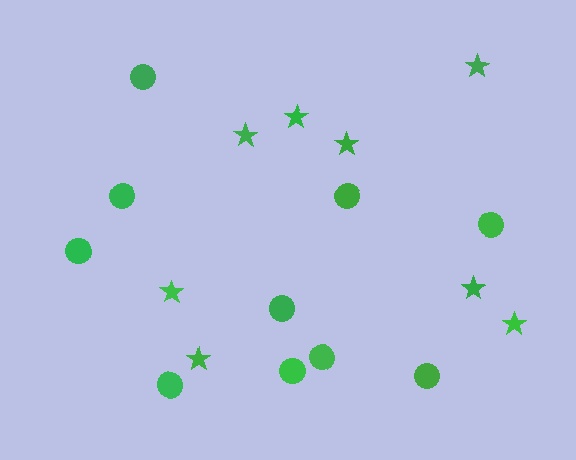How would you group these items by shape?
There are 2 groups: one group of circles (10) and one group of stars (8).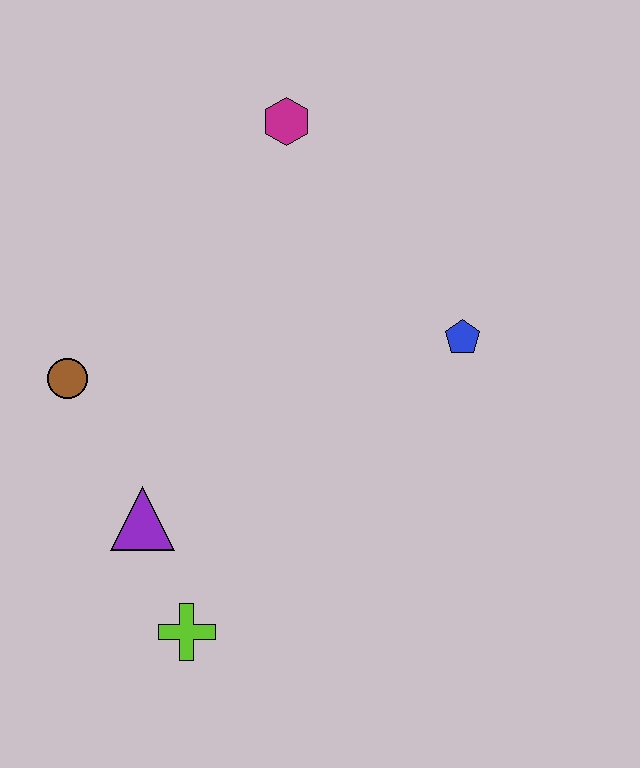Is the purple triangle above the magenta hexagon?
No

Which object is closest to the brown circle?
The purple triangle is closest to the brown circle.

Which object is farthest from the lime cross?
The magenta hexagon is farthest from the lime cross.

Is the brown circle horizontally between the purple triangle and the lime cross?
No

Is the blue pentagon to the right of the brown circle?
Yes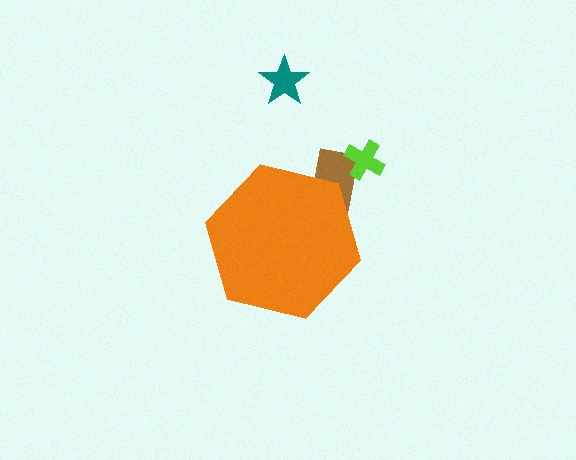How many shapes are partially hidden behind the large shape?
1 shape is partially hidden.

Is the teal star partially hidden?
No, the teal star is fully visible.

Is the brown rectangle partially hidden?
Yes, the brown rectangle is partially hidden behind the orange hexagon.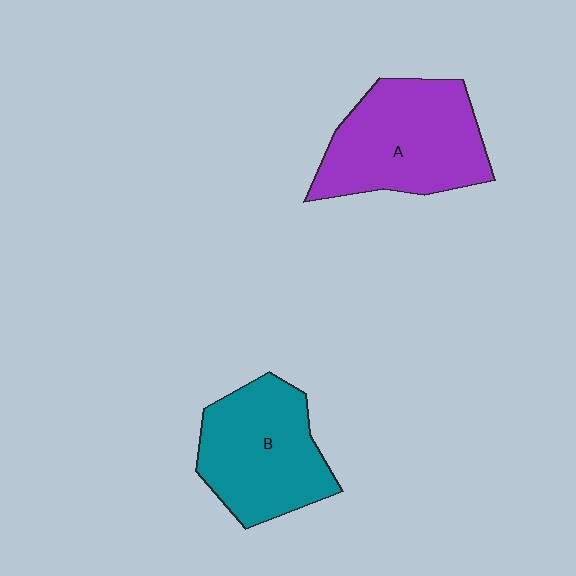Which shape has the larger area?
Shape A (purple).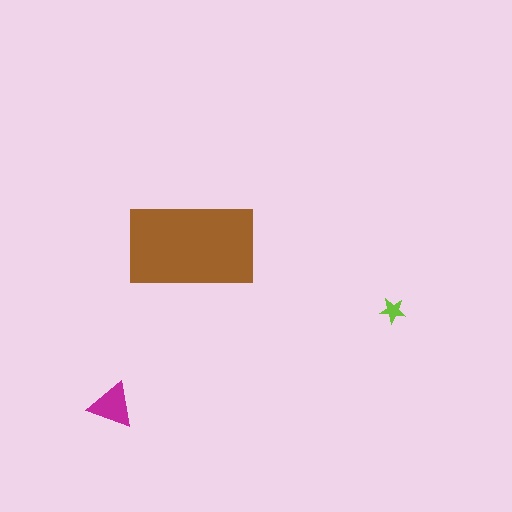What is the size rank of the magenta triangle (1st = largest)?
2nd.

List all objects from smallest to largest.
The lime star, the magenta triangle, the brown rectangle.